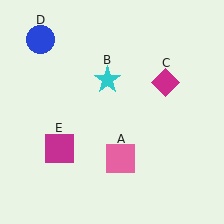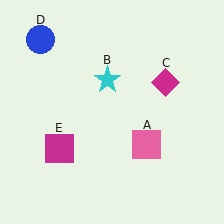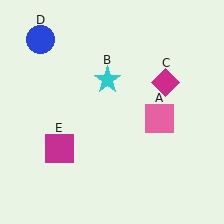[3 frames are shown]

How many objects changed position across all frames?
1 object changed position: pink square (object A).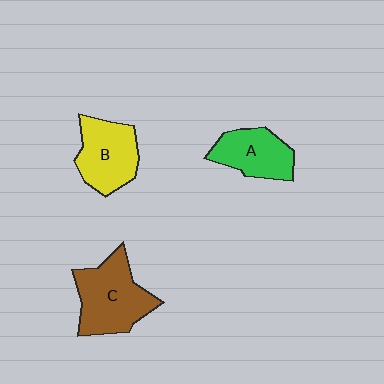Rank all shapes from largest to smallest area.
From largest to smallest: C (brown), B (yellow), A (green).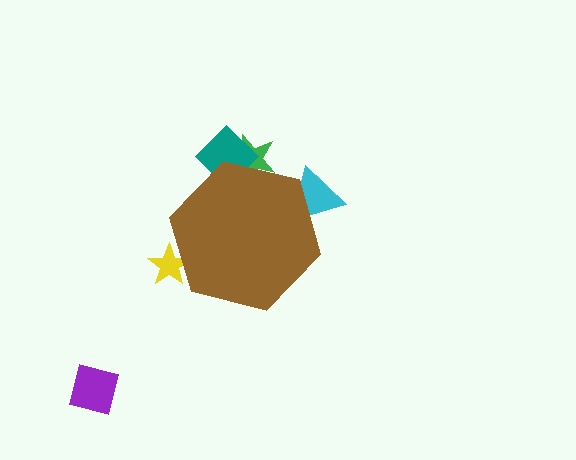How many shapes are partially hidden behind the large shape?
4 shapes are partially hidden.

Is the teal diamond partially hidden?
Yes, the teal diamond is partially hidden behind the brown hexagon.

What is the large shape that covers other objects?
A brown hexagon.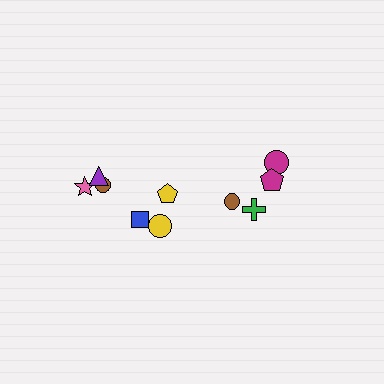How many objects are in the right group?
There are 4 objects.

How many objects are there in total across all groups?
There are 10 objects.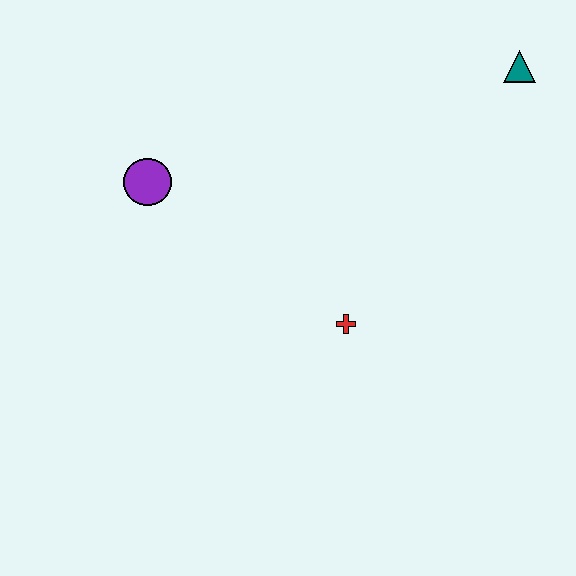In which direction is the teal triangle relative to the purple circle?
The teal triangle is to the right of the purple circle.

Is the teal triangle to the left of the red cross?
No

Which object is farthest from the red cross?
The teal triangle is farthest from the red cross.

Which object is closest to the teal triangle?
The red cross is closest to the teal triangle.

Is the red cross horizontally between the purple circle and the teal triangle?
Yes